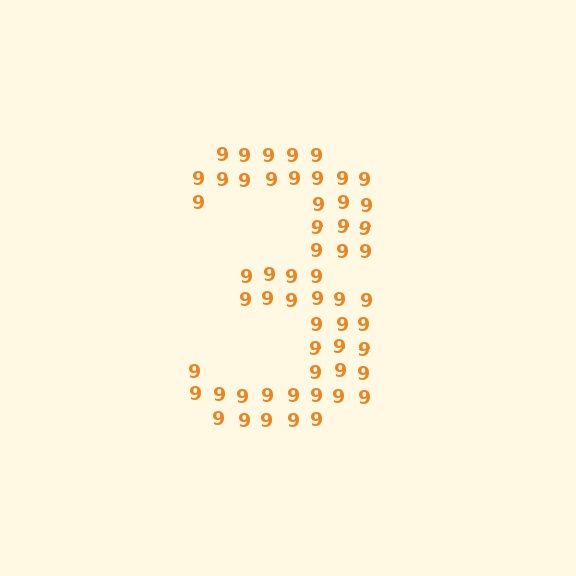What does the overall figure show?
The overall figure shows the digit 3.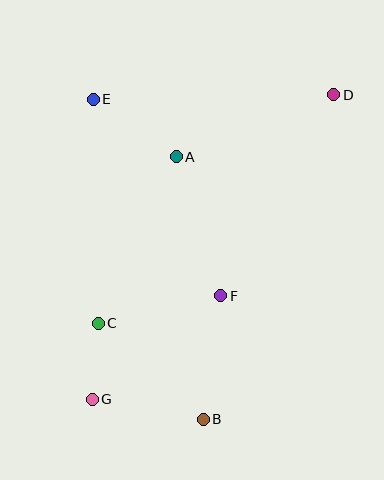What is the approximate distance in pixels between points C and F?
The distance between C and F is approximately 125 pixels.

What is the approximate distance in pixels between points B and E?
The distance between B and E is approximately 339 pixels.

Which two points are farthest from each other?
Points D and G are farthest from each other.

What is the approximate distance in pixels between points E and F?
The distance between E and F is approximately 234 pixels.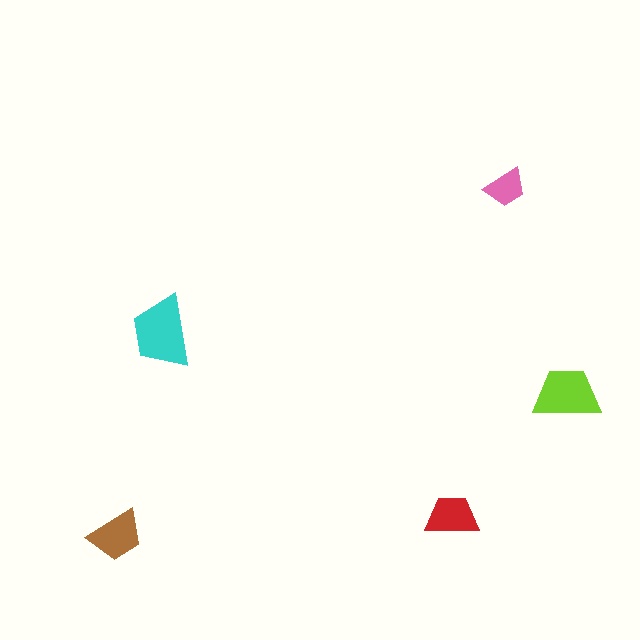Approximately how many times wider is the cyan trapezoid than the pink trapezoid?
About 1.5 times wider.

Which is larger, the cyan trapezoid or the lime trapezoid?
The cyan one.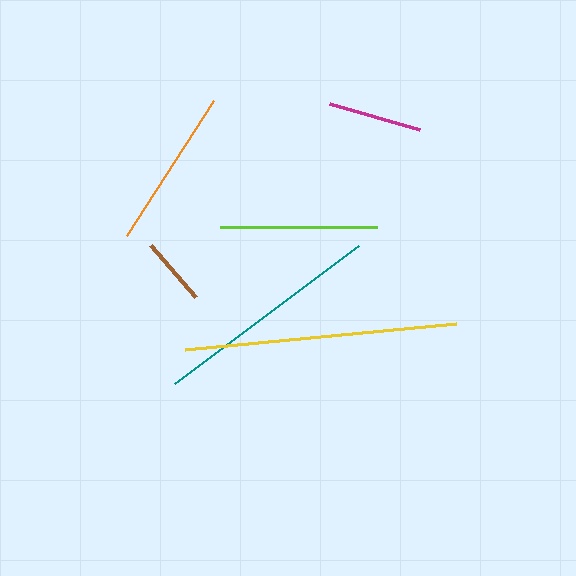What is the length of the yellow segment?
The yellow segment is approximately 272 pixels long.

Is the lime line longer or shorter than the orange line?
The orange line is longer than the lime line.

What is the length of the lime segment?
The lime segment is approximately 158 pixels long.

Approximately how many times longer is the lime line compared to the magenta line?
The lime line is approximately 1.7 times the length of the magenta line.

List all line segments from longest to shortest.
From longest to shortest: yellow, teal, orange, lime, magenta, brown.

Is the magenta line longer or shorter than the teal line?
The teal line is longer than the magenta line.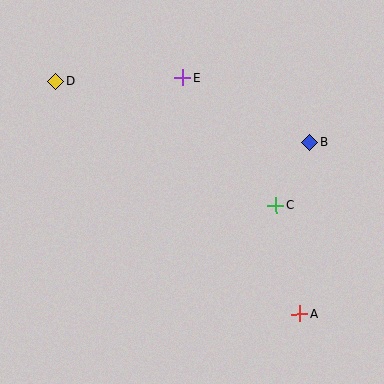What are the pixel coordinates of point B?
Point B is at (310, 142).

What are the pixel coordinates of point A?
Point A is at (300, 314).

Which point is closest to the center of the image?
Point C at (276, 205) is closest to the center.